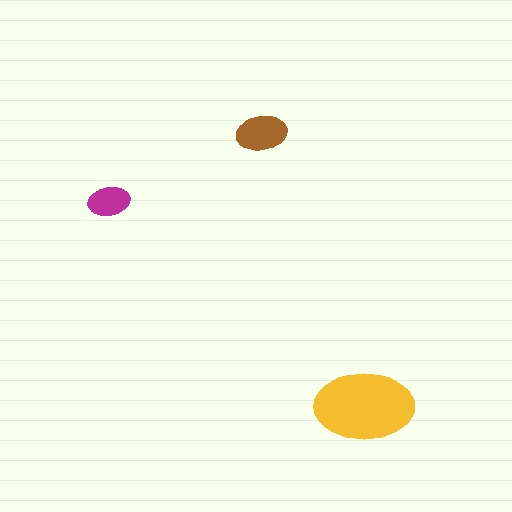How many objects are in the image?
There are 3 objects in the image.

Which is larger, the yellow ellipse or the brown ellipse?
The yellow one.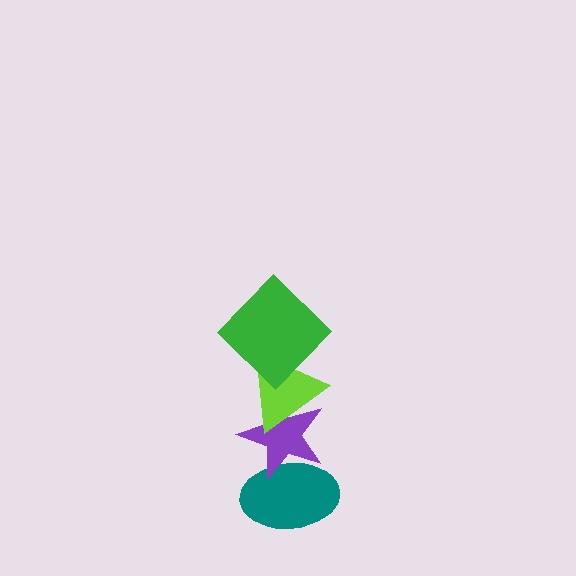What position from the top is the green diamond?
The green diamond is 1st from the top.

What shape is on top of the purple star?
The lime triangle is on top of the purple star.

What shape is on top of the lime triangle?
The green diamond is on top of the lime triangle.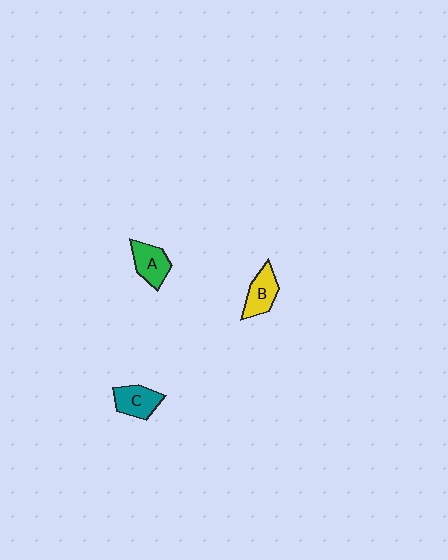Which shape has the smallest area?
Shape B (yellow).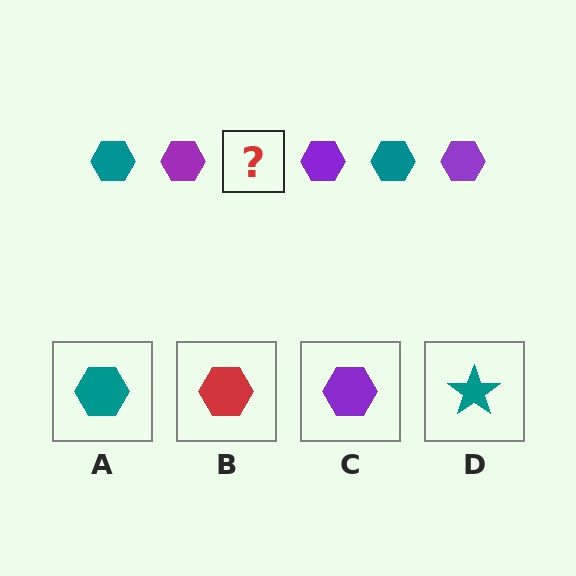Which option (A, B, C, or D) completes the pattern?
A.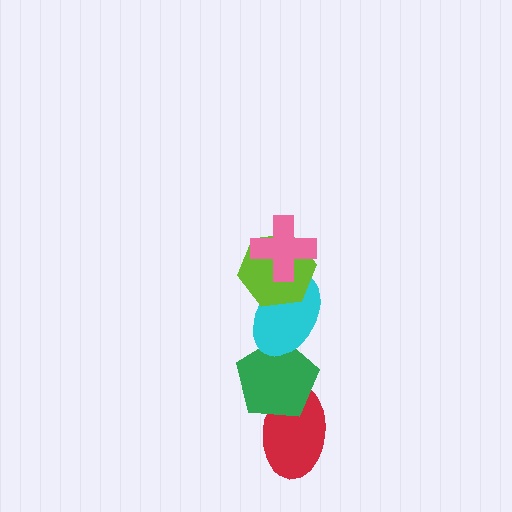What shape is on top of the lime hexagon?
The pink cross is on top of the lime hexagon.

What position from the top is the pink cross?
The pink cross is 1st from the top.